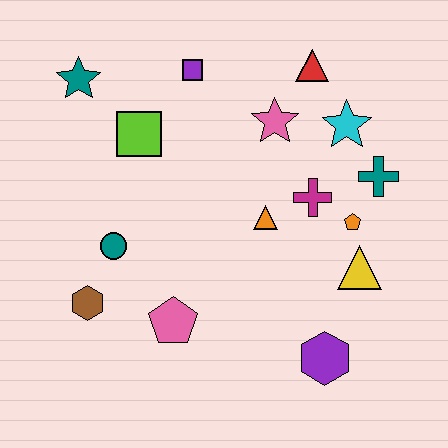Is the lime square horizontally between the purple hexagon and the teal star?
Yes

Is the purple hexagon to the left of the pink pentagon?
No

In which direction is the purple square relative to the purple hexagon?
The purple square is above the purple hexagon.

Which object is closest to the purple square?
The lime square is closest to the purple square.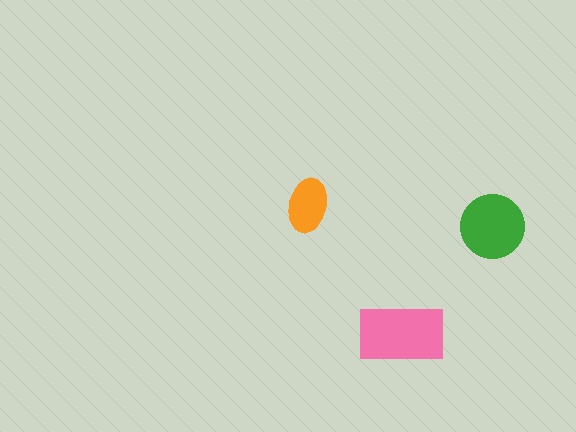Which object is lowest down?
The pink rectangle is bottommost.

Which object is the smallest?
The orange ellipse.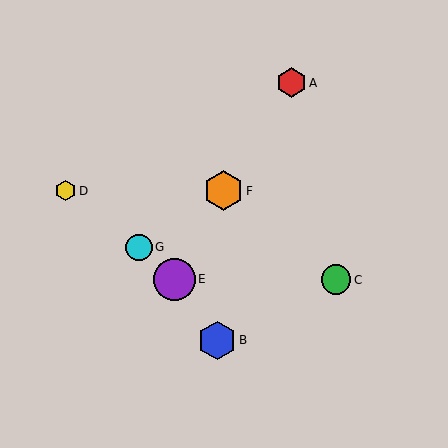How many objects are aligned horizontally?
2 objects (D, F) are aligned horizontally.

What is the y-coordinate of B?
Object B is at y≈341.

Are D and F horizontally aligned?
Yes, both are at y≈191.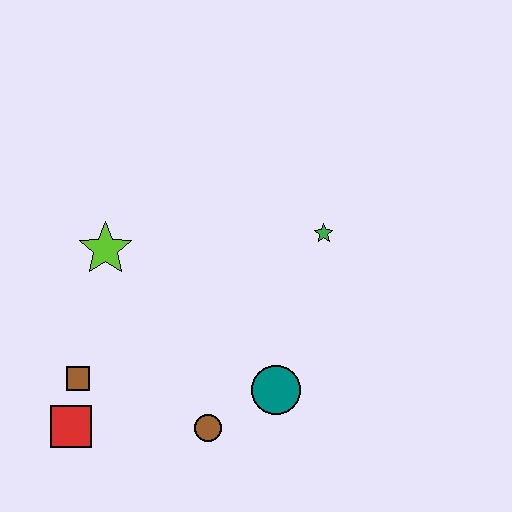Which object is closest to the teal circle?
The brown circle is closest to the teal circle.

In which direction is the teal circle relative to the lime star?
The teal circle is to the right of the lime star.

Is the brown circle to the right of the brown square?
Yes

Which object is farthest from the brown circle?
The green star is farthest from the brown circle.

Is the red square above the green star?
No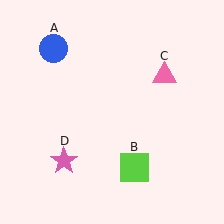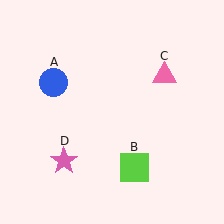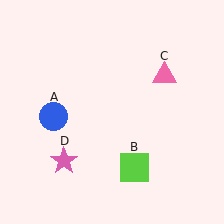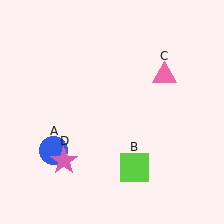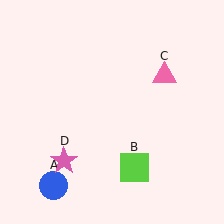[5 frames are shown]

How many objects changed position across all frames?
1 object changed position: blue circle (object A).